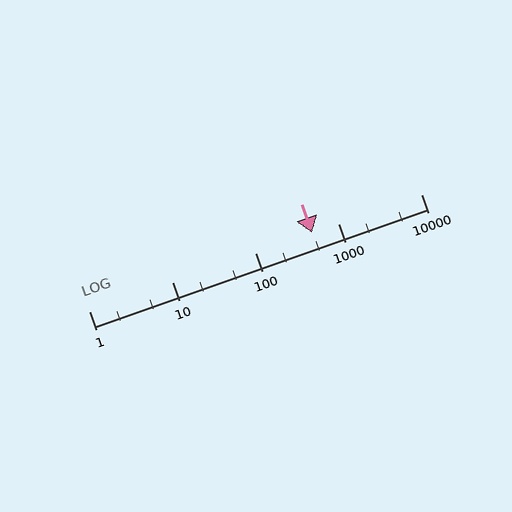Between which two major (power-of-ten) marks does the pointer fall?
The pointer is between 100 and 1000.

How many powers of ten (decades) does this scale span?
The scale spans 4 decades, from 1 to 10000.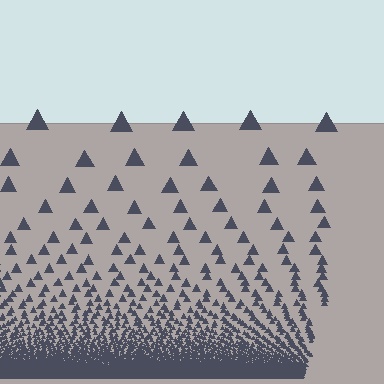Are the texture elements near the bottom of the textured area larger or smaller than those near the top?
Smaller. The gradient is inverted — elements near the bottom are smaller and denser.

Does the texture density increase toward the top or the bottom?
Density increases toward the bottom.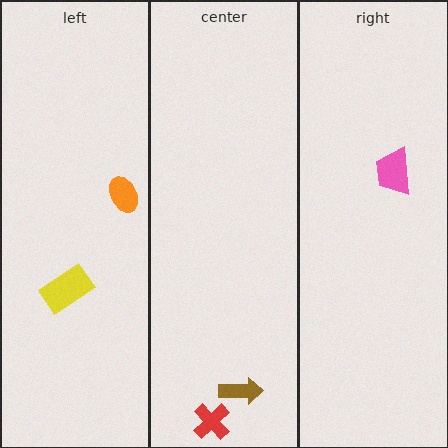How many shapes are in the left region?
2.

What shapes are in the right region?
The pink trapezoid.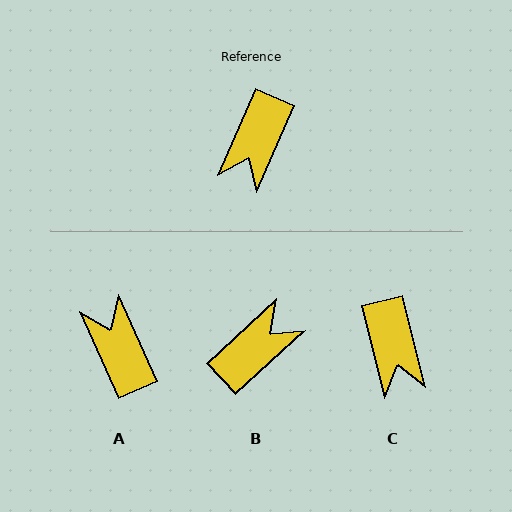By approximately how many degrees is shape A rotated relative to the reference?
Approximately 132 degrees clockwise.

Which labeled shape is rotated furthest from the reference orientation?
B, about 156 degrees away.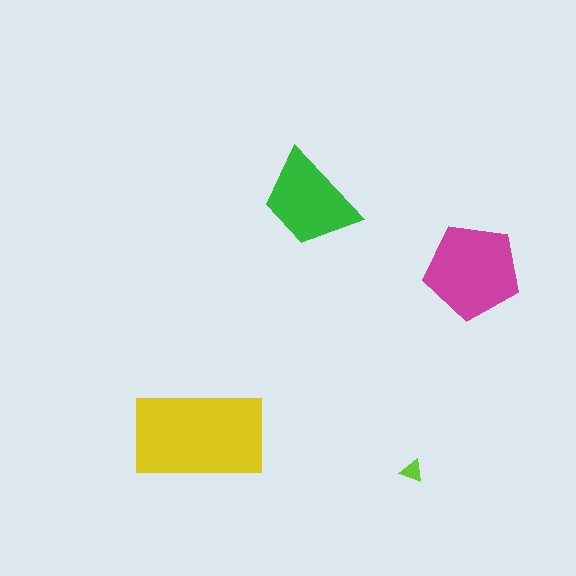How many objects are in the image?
There are 4 objects in the image.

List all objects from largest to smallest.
The yellow rectangle, the magenta pentagon, the green trapezoid, the lime triangle.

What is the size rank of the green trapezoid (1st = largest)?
3rd.